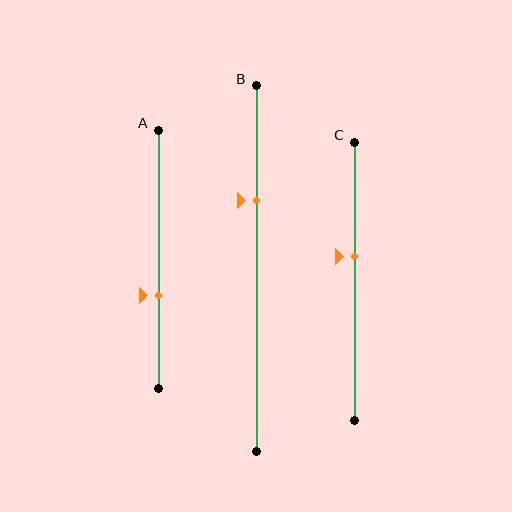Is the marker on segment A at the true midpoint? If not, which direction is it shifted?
No, the marker on segment A is shifted downward by about 14% of the segment length.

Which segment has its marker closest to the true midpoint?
Segment C has its marker closest to the true midpoint.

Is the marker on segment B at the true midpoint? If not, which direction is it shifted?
No, the marker on segment B is shifted upward by about 19% of the segment length.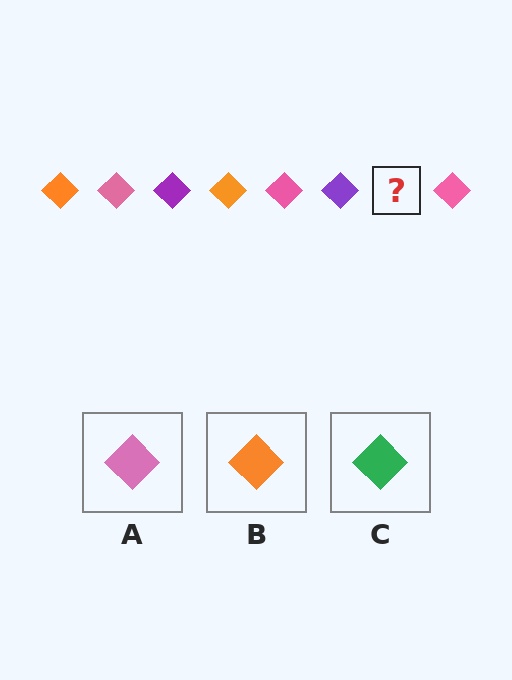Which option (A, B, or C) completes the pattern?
B.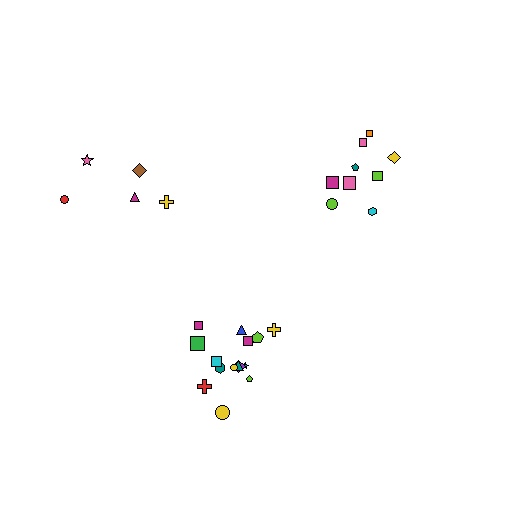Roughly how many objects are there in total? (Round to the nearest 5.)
Roughly 30 objects in total.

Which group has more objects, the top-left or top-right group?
The top-right group.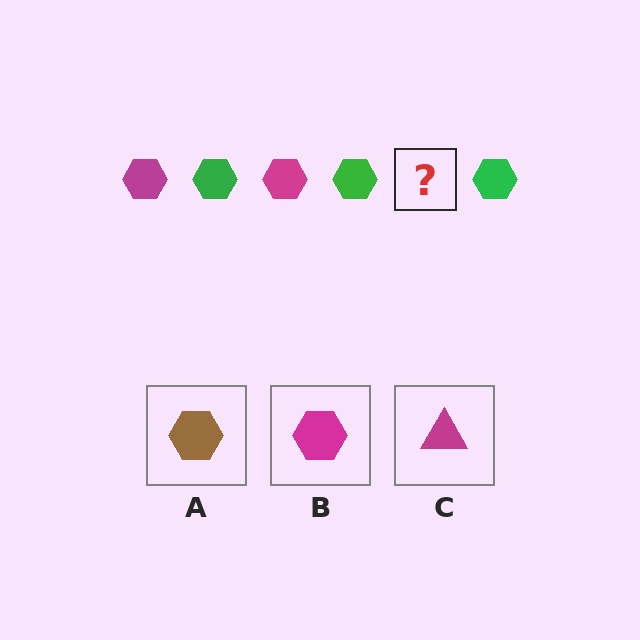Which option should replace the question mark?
Option B.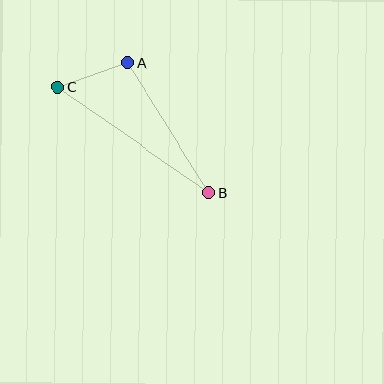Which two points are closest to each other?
Points A and C are closest to each other.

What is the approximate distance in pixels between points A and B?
The distance between A and B is approximately 153 pixels.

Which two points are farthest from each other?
Points B and C are farthest from each other.